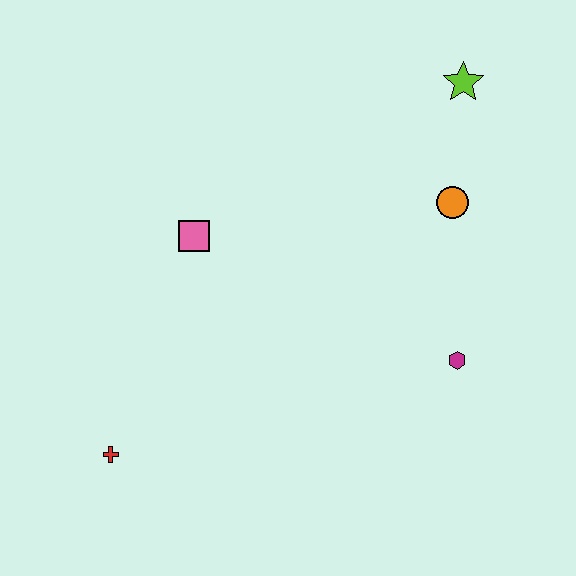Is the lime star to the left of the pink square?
No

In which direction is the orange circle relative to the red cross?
The orange circle is to the right of the red cross.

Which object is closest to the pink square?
The red cross is closest to the pink square.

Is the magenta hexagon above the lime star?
No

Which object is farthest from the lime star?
The red cross is farthest from the lime star.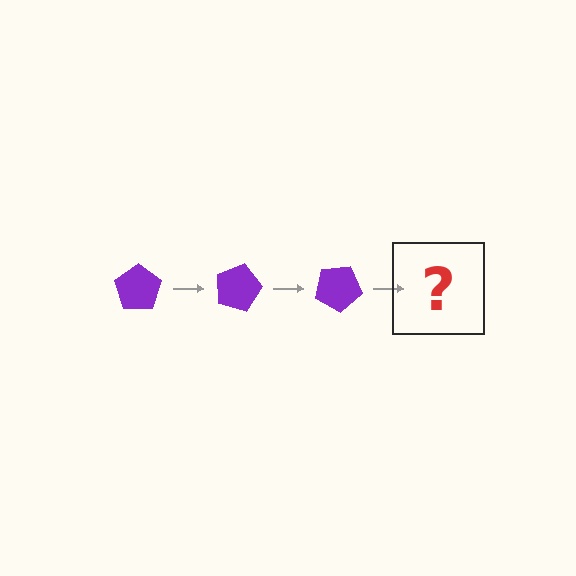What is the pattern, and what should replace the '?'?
The pattern is that the pentagon rotates 15 degrees each step. The '?' should be a purple pentagon rotated 45 degrees.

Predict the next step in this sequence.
The next step is a purple pentagon rotated 45 degrees.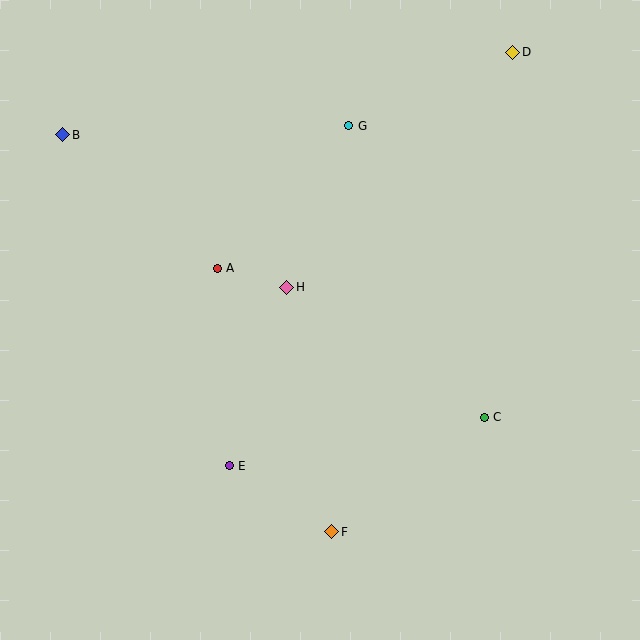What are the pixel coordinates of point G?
Point G is at (349, 126).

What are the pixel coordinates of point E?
Point E is at (229, 466).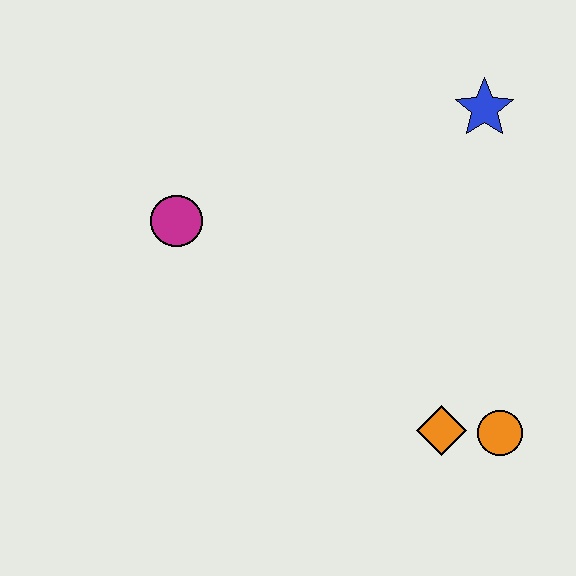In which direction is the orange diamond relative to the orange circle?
The orange diamond is to the left of the orange circle.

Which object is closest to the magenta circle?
The blue star is closest to the magenta circle.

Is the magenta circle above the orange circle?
Yes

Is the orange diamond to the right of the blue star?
No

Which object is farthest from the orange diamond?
The magenta circle is farthest from the orange diamond.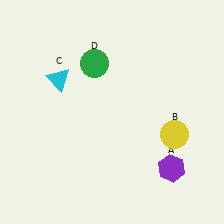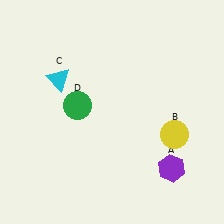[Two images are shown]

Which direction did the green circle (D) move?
The green circle (D) moved down.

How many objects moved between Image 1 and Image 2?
1 object moved between the two images.